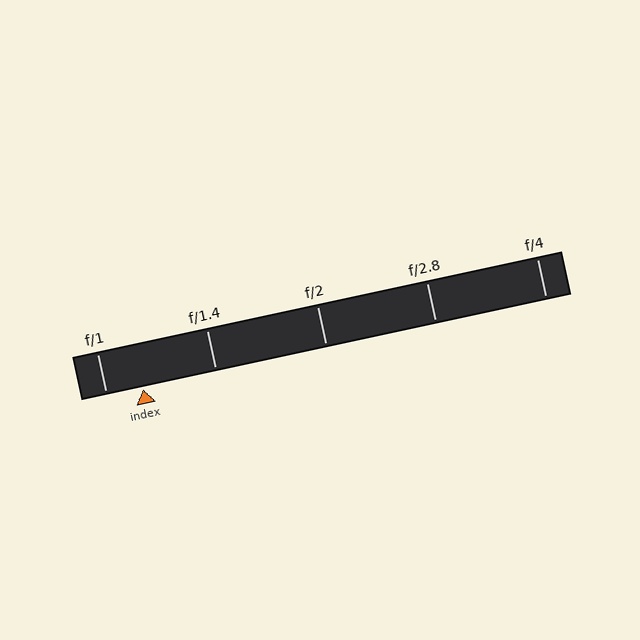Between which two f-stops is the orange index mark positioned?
The index mark is between f/1 and f/1.4.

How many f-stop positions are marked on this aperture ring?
There are 5 f-stop positions marked.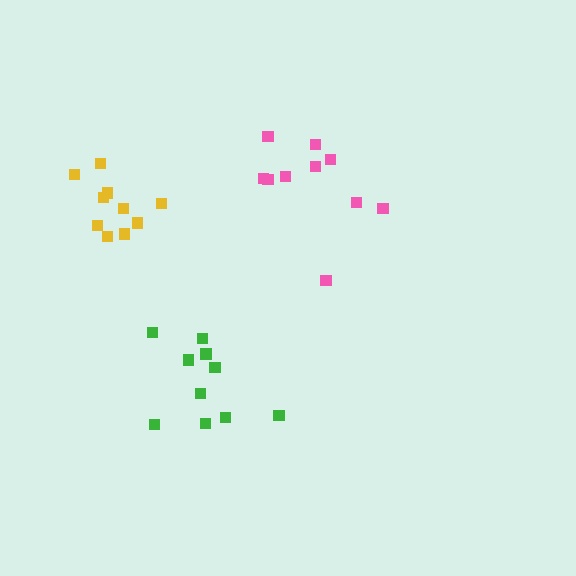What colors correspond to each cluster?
The clusters are colored: pink, yellow, green.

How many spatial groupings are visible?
There are 3 spatial groupings.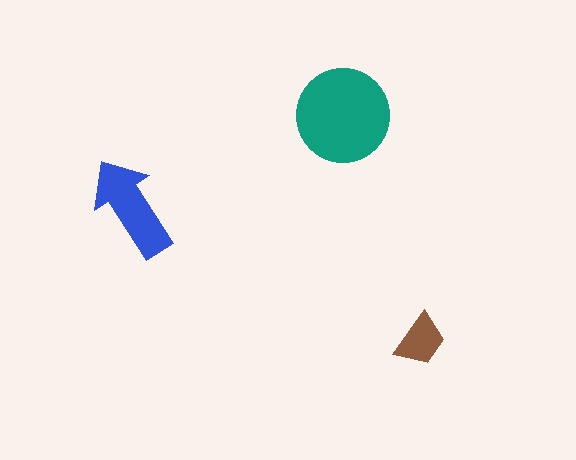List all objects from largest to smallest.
The teal circle, the blue arrow, the brown trapezoid.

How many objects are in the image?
There are 3 objects in the image.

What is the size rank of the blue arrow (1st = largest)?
2nd.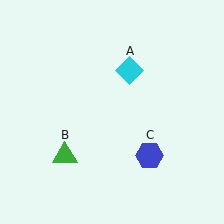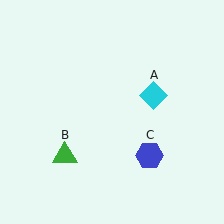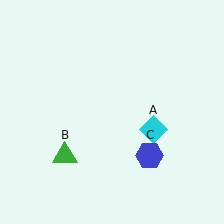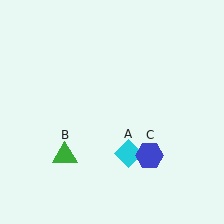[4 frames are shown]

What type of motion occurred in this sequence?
The cyan diamond (object A) rotated clockwise around the center of the scene.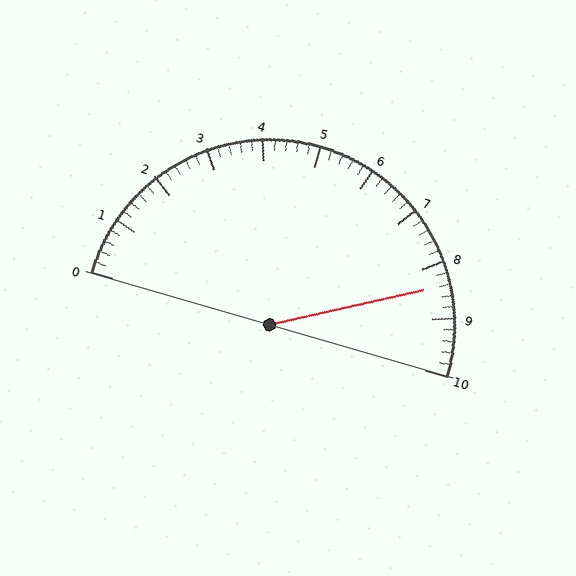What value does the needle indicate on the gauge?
The needle indicates approximately 8.4.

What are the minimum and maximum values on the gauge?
The gauge ranges from 0 to 10.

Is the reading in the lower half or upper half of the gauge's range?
The reading is in the upper half of the range (0 to 10).